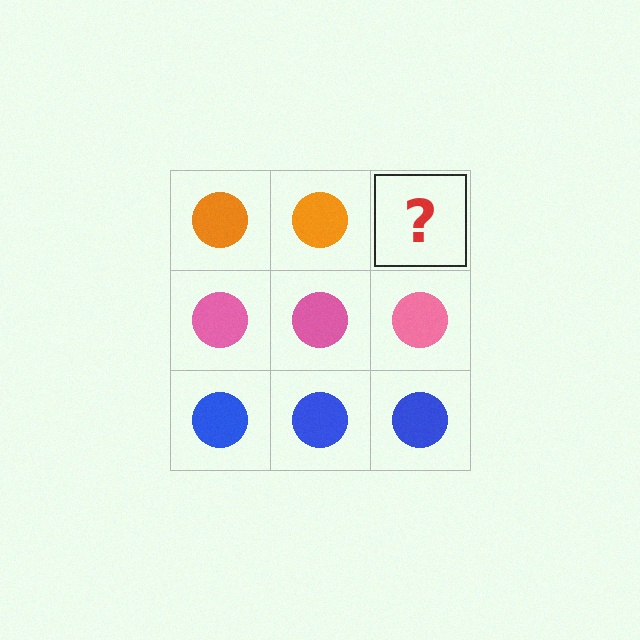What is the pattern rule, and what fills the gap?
The rule is that each row has a consistent color. The gap should be filled with an orange circle.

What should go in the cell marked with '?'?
The missing cell should contain an orange circle.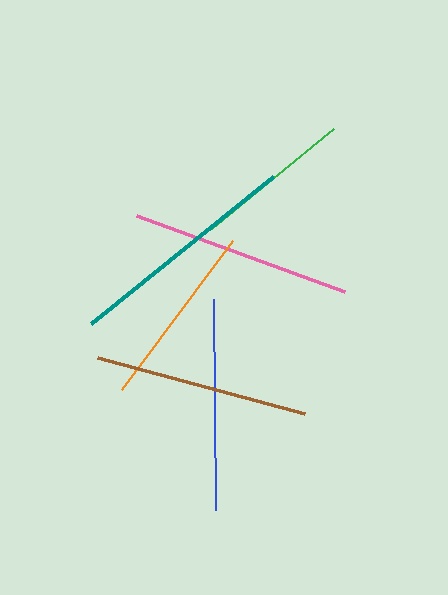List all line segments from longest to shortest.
From longest to shortest: teal, pink, brown, blue, orange, green.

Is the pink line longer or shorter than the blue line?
The pink line is longer than the blue line.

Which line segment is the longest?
The teal line is the longest at approximately 235 pixels.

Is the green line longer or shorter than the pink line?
The pink line is longer than the green line.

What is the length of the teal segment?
The teal segment is approximately 235 pixels long.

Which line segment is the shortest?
The green line is the shortest at approximately 158 pixels.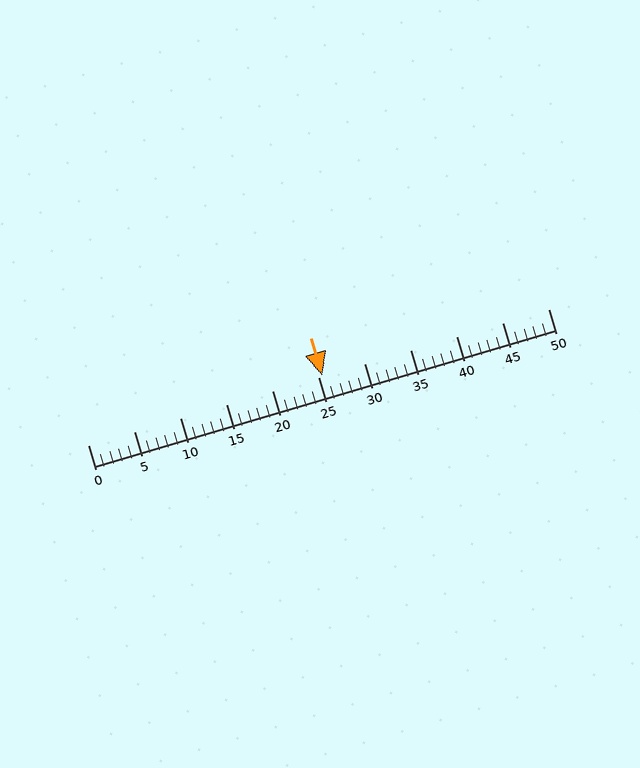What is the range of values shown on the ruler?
The ruler shows values from 0 to 50.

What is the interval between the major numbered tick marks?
The major tick marks are spaced 5 units apart.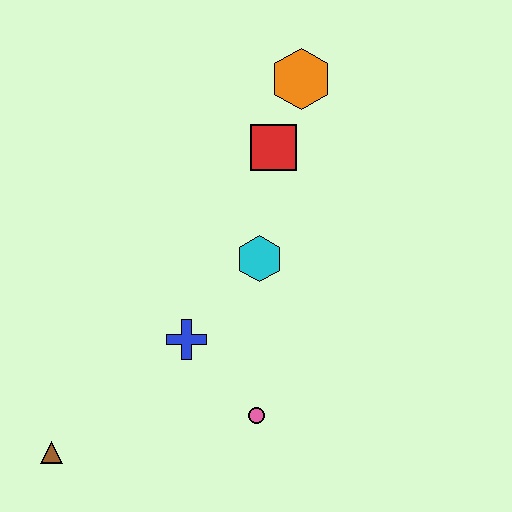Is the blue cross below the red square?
Yes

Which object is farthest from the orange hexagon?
The brown triangle is farthest from the orange hexagon.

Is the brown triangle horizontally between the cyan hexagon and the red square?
No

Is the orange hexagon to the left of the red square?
No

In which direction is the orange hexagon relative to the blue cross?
The orange hexagon is above the blue cross.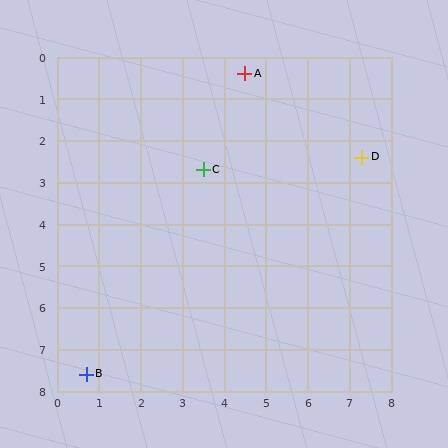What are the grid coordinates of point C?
Point C is at approximately (3.5, 2.7).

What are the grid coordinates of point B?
Point B is at approximately (0.7, 7.6).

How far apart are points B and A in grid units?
Points B and A are about 8.1 grid units apart.